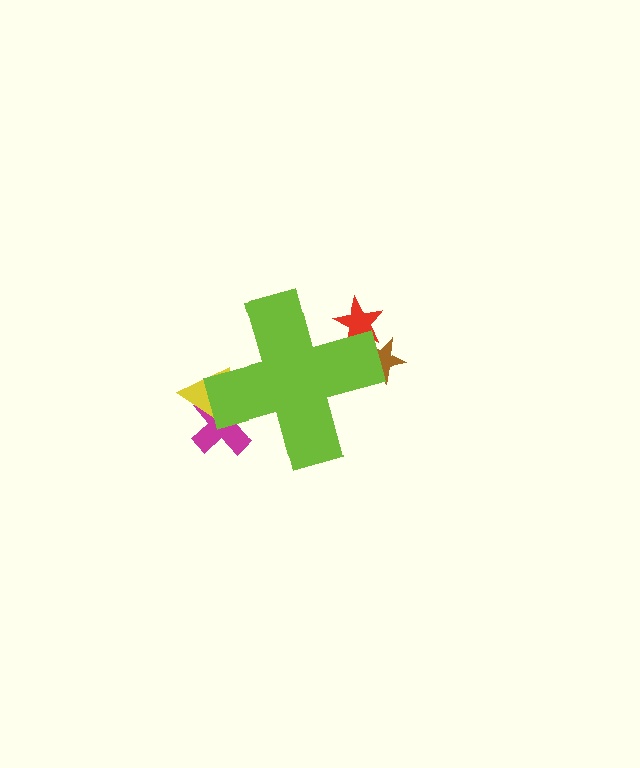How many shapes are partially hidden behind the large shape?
4 shapes are partially hidden.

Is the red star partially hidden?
Yes, the red star is partially hidden behind the lime cross.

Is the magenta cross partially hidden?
Yes, the magenta cross is partially hidden behind the lime cross.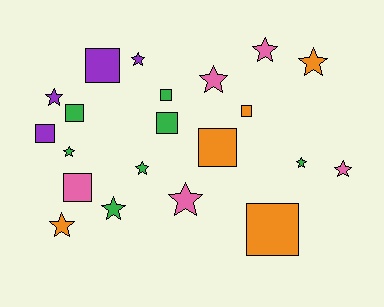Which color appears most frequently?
Green, with 7 objects.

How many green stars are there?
There are 4 green stars.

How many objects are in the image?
There are 21 objects.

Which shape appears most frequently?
Star, with 12 objects.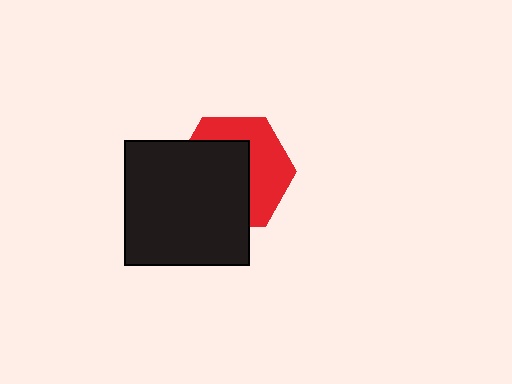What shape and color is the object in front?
The object in front is a black square.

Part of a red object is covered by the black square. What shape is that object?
It is a hexagon.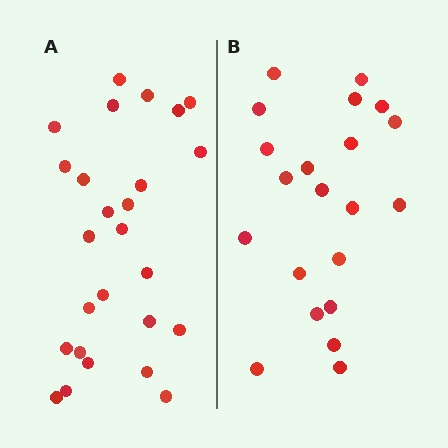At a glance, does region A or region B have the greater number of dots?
Region A (the left region) has more dots.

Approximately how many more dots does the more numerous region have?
Region A has about 5 more dots than region B.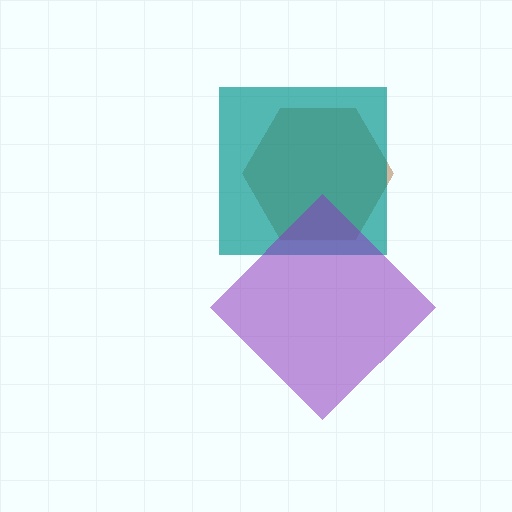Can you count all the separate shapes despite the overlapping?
Yes, there are 3 separate shapes.